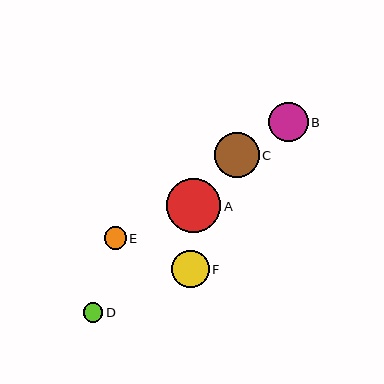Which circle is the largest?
Circle A is the largest with a size of approximately 54 pixels.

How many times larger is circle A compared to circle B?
Circle A is approximately 1.4 times the size of circle B.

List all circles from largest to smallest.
From largest to smallest: A, C, B, F, E, D.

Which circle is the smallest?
Circle D is the smallest with a size of approximately 19 pixels.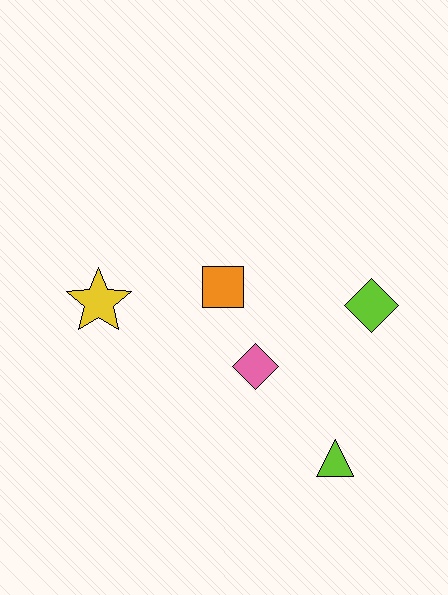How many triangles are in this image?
There is 1 triangle.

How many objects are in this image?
There are 5 objects.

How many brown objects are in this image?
There are no brown objects.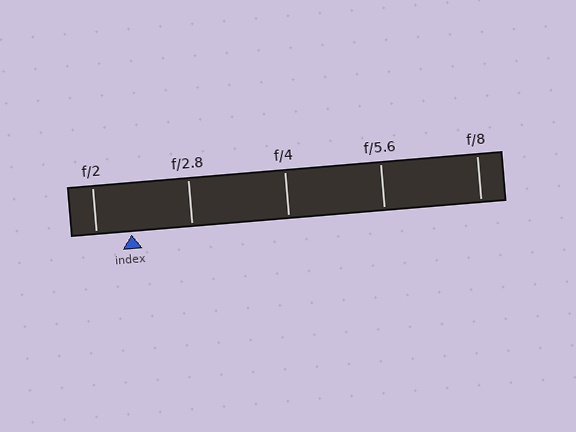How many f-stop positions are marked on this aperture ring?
There are 5 f-stop positions marked.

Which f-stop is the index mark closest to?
The index mark is closest to f/2.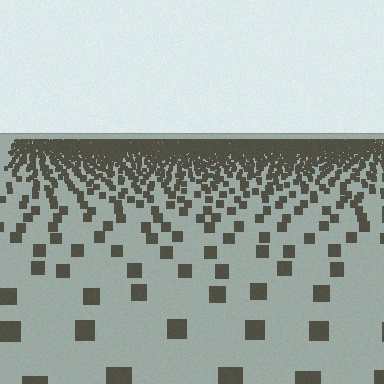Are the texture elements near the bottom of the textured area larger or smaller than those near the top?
Larger. Near the bottom, elements are closer to the viewer and appear at a bigger on-screen size.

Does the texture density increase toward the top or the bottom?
Density increases toward the top.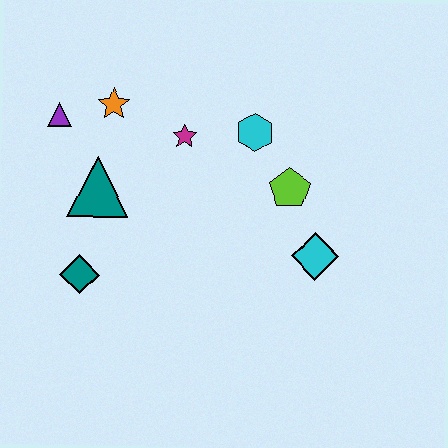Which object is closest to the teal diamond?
The teal triangle is closest to the teal diamond.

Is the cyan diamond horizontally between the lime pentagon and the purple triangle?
No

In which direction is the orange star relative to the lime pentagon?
The orange star is to the left of the lime pentagon.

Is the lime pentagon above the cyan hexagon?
No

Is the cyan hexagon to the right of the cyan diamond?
No